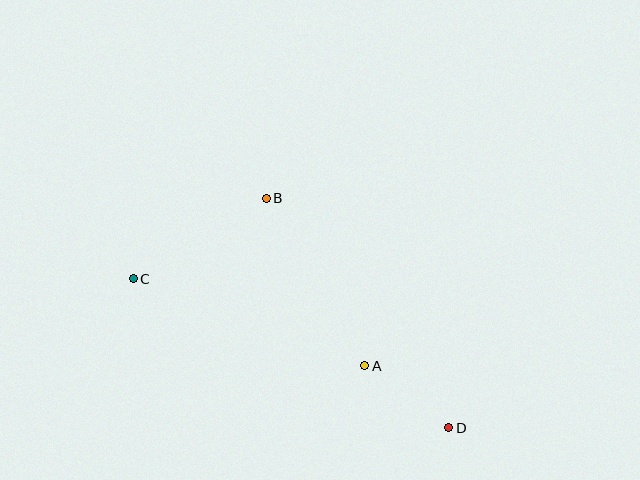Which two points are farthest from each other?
Points C and D are farthest from each other.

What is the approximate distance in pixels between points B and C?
The distance between B and C is approximately 156 pixels.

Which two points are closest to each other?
Points A and D are closest to each other.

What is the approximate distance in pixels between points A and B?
The distance between A and B is approximately 194 pixels.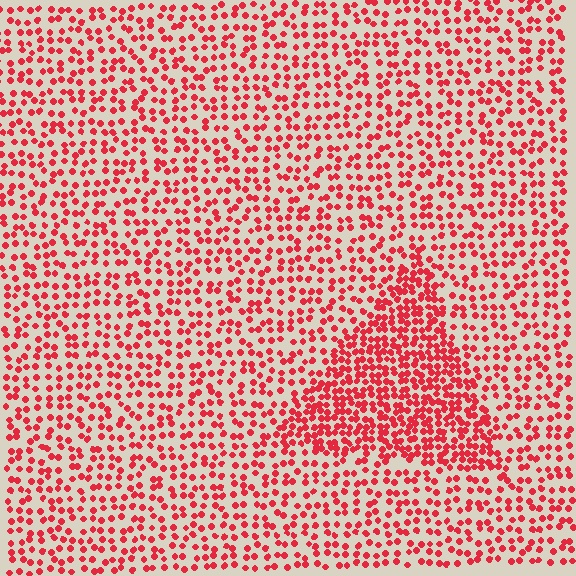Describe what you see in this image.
The image contains small red elements arranged at two different densities. A triangle-shaped region is visible where the elements are more densely packed than the surrounding area.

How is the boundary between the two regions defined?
The boundary is defined by a change in element density (approximately 1.9x ratio). All elements are the same color, size, and shape.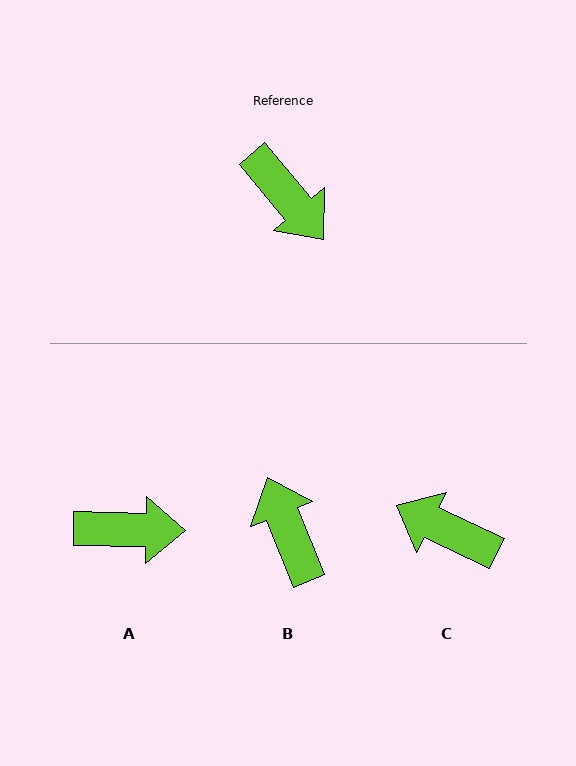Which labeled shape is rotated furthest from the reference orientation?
B, about 162 degrees away.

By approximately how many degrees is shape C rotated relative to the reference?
Approximately 156 degrees clockwise.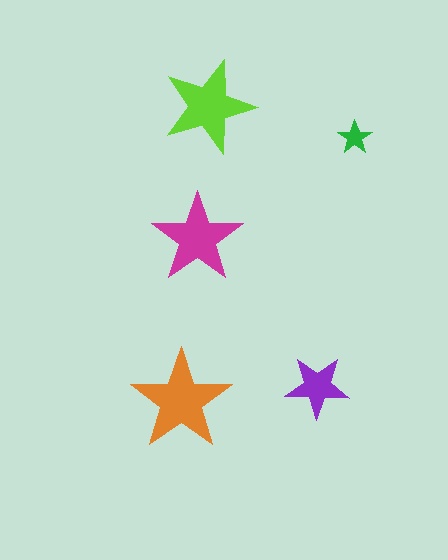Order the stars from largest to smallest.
the orange one, the lime one, the magenta one, the purple one, the green one.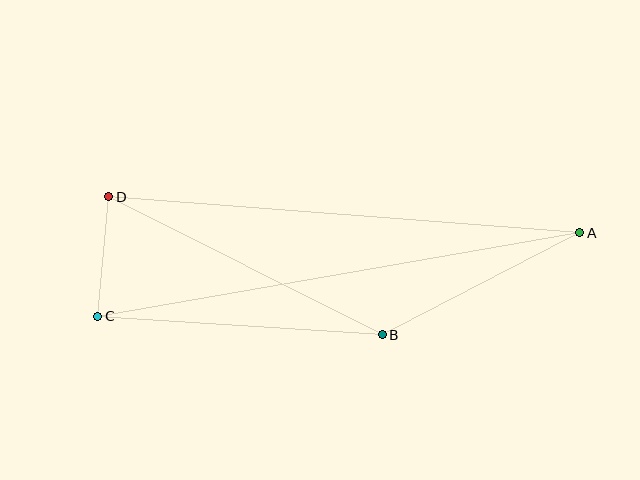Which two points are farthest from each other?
Points A and C are farthest from each other.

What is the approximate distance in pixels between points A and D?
The distance between A and D is approximately 473 pixels.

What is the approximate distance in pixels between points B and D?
The distance between B and D is approximately 307 pixels.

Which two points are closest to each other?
Points C and D are closest to each other.